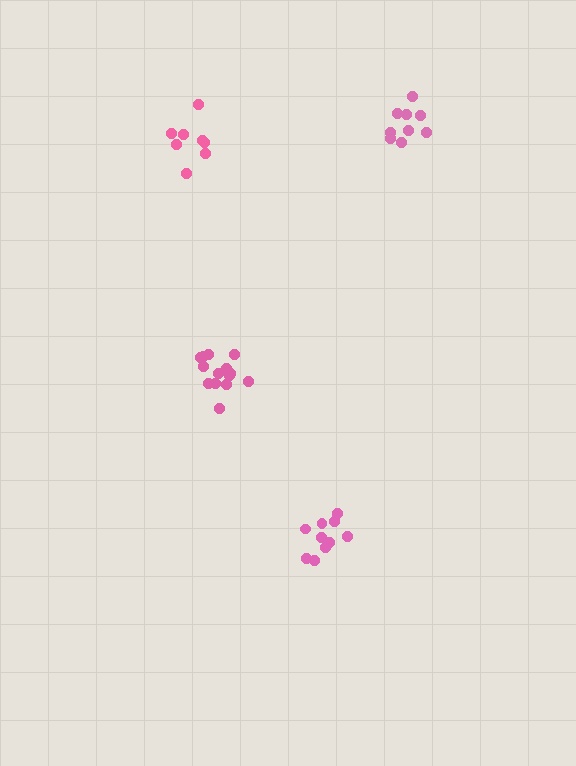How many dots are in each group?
Group 1: 14 dots, Group 2: 8 dots, Group 3: 10 dots, Group 4: 9 dots (41 total).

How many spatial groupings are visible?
There are 4 spatial groupings.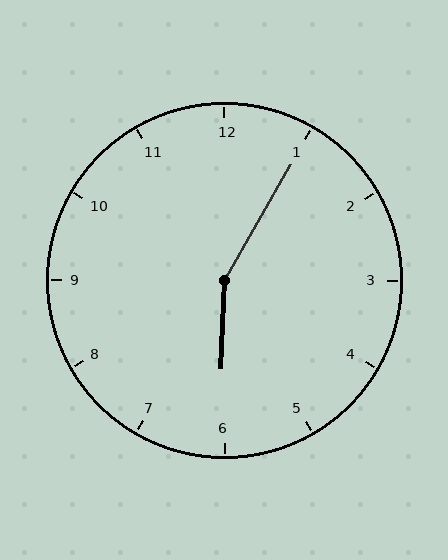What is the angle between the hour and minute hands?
Approximately 152 degrees.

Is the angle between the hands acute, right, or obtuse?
It is obtuse.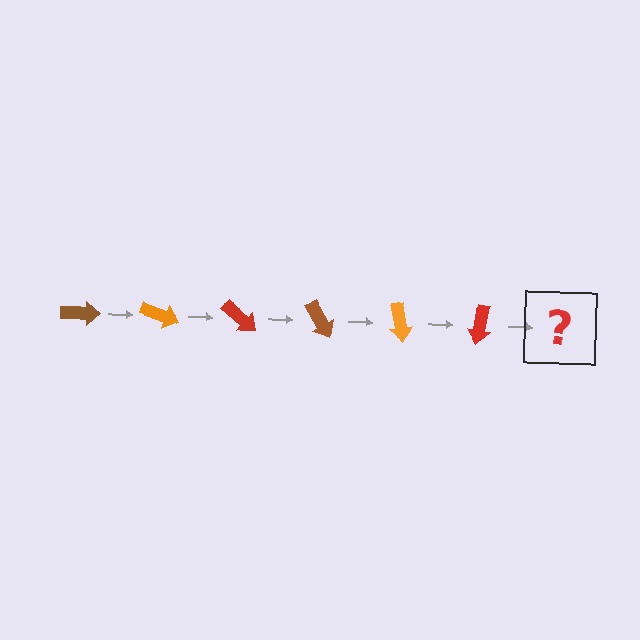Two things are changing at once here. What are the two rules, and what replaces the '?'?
The two rules are that it rotates 20 degrees each step and the color cycles through brown, orange, and red. The '?' should be a brown arrow, rotated 120 degrees from the start.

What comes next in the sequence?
The next element should be a brown arrow, rotated 120 degrees from the start.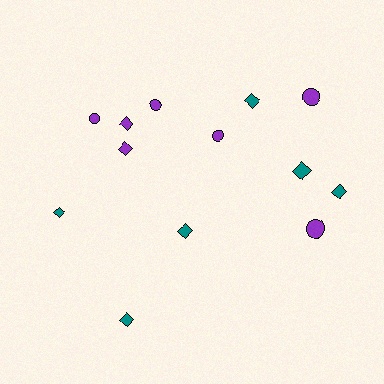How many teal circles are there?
There are no teal circles.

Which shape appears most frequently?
Diamond, with 8 objects.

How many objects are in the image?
There are 13 objects.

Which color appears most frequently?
Purple, with 7 objects.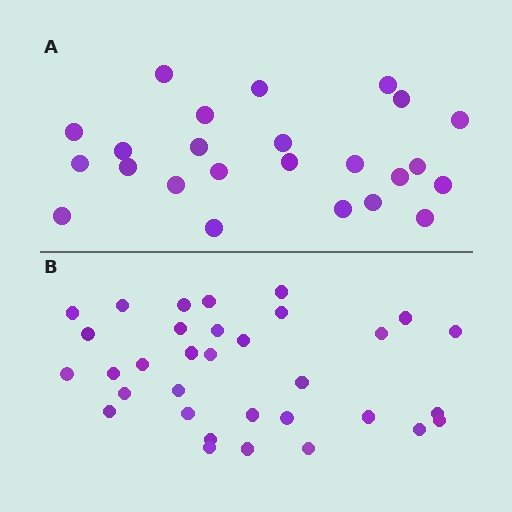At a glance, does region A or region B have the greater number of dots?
Region B (the bottom region) has more dots.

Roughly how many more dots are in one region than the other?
Region B has roughly 8 or so more dots than region A.